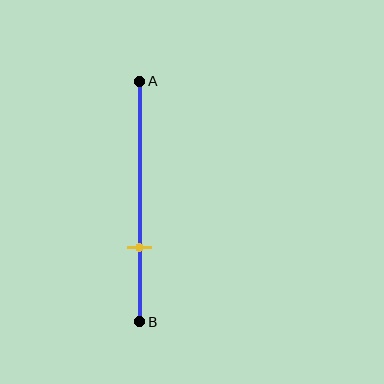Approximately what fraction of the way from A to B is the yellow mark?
The yellow mark is approximately 70% of the way from A to B.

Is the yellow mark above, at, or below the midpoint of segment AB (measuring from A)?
The yellow mark is below the midpoint of segment AB.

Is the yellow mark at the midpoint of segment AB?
No, the mark is at about 70% from A, not at the 50% midpoint.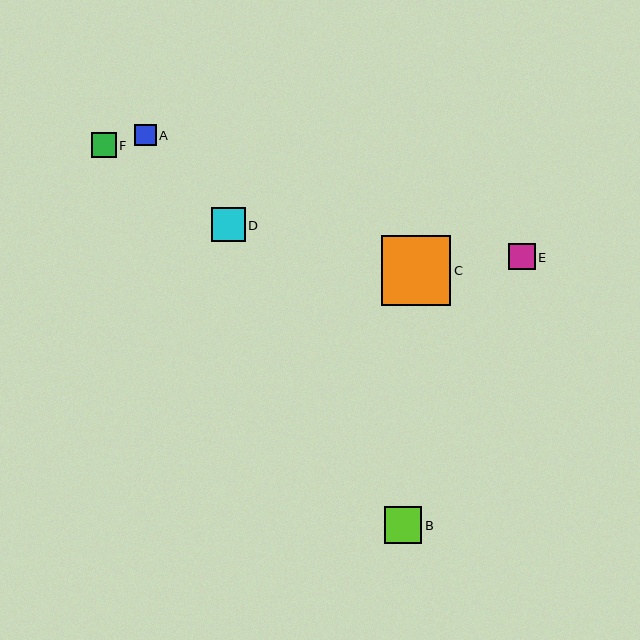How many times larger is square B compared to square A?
Square B is approximately 1.7 times the size of square A.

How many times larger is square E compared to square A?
Square E is approximately 1.2 times the size of square A.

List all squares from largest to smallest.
From largest to smallest: C, B, D, E, F, A.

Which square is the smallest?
Square A is the smallest with a size of approximately 22 pixels.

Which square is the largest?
Square C is the largest with a size of approximately 69 pixels.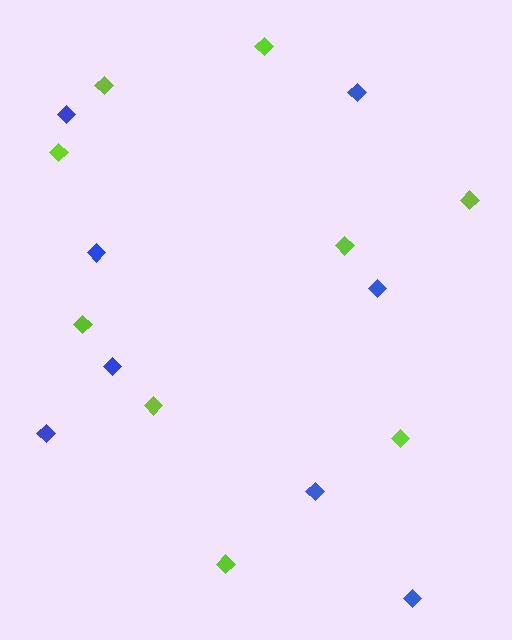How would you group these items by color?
There are 2 groups: one group of lime diamonds (9) and one group of blue diamonds (8).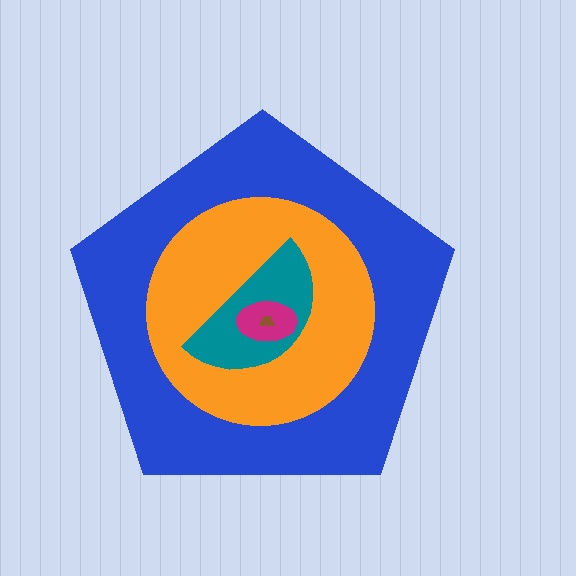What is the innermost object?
The brown trapezoid.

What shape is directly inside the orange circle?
The teal semicircle.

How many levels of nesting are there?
5.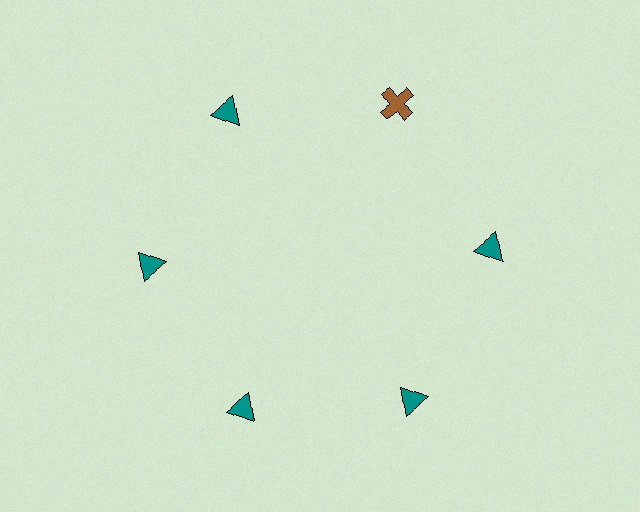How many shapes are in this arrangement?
There are 6 shapes arranged in a ring pattern.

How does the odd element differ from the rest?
It differs in both color (brown instead of teal) and shape (cross instead of triangle).